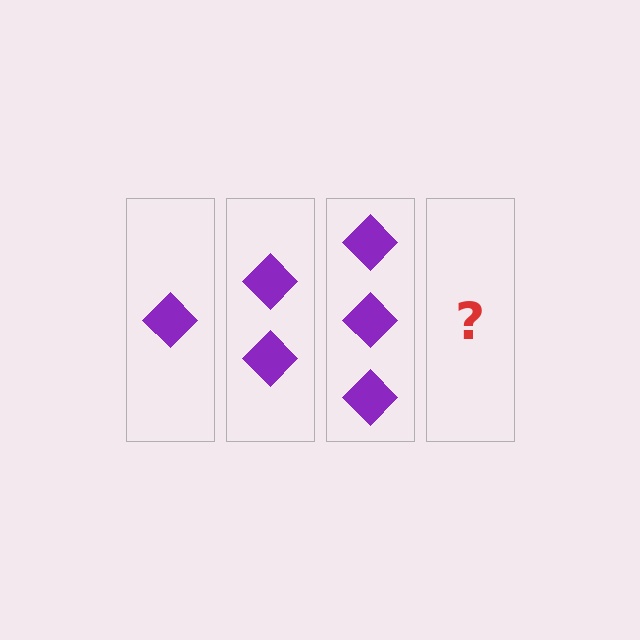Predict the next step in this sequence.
The next step is 4 diamonds.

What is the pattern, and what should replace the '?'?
The pattern is that each step adds one more diamond. The '?' should be 4 diamonds.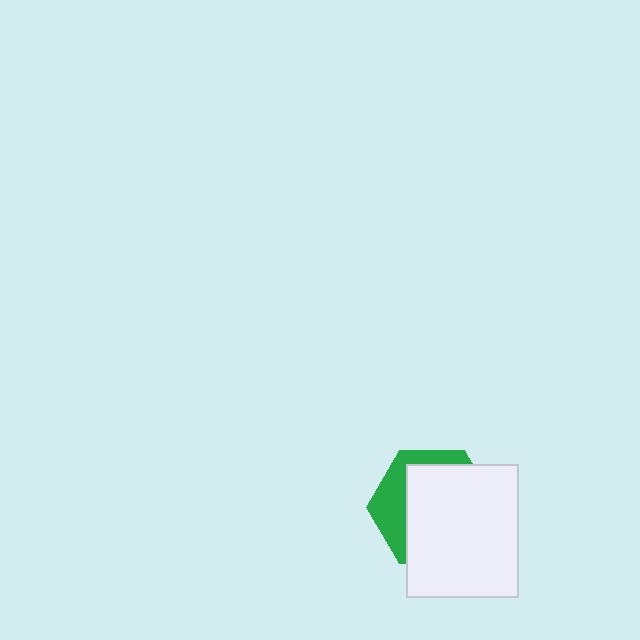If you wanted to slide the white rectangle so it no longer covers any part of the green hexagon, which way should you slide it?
Slide it toward the lower-right — that is the most direct way to separate the two shapes.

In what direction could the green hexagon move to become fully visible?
The green hexagon could move toward the upper-left. That would shift it out from behind the white rectangle entirely.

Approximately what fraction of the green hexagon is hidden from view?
Roughly 69% of the green hexagon is hidden behind the white rectangle.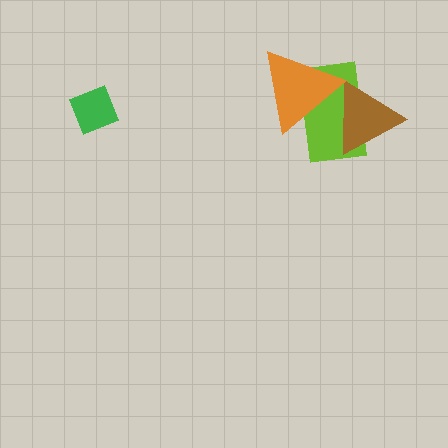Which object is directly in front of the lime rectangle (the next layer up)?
The brown triangle is directly in front of the lime rectangle.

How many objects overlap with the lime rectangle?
2 objects overlap with the lime rectangle.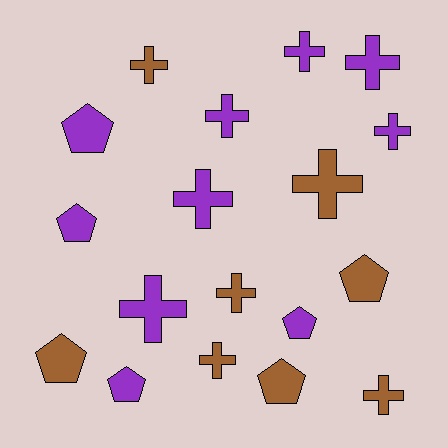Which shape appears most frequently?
Cross, with 11 objects.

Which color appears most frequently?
Purple, with 10 objects.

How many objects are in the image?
There are 18 objects.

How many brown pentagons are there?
There are 3 brown pentagons.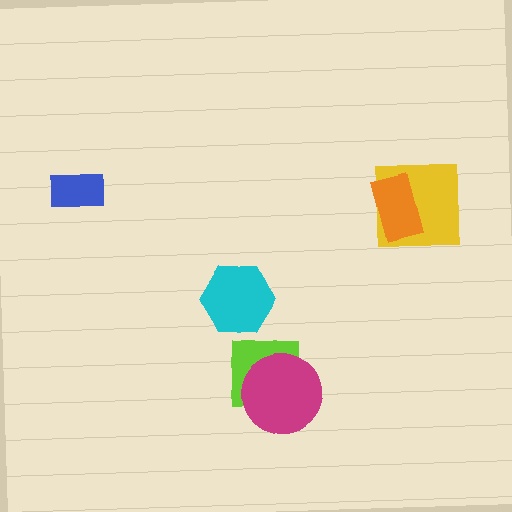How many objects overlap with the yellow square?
1 object overlaps with the yellow square.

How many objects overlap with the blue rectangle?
0 objects overlap with the blue rectangle.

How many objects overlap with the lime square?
1 object overlaps with the lime square.